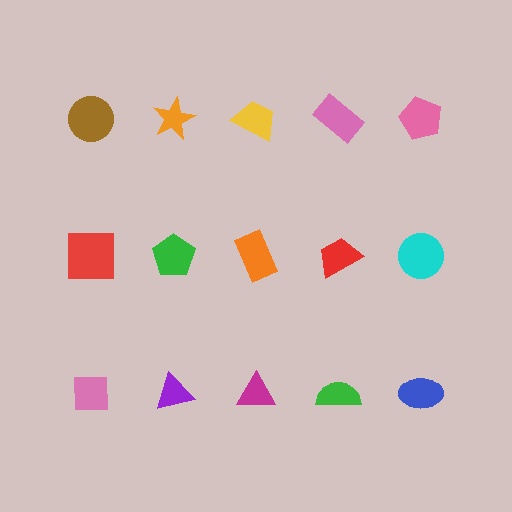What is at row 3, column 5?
A blue ellipse.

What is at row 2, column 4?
A red trapezoid.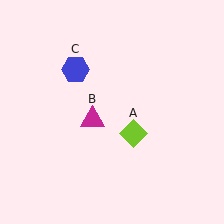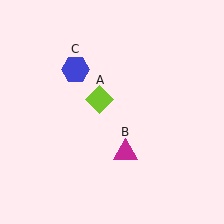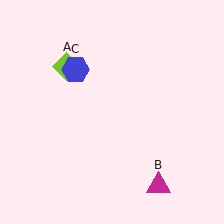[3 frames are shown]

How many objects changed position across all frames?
2 objects changed position: lime diamond (object A), magenta triangle (object B).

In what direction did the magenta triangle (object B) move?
The magenta triangle (object B) moved down and to the right.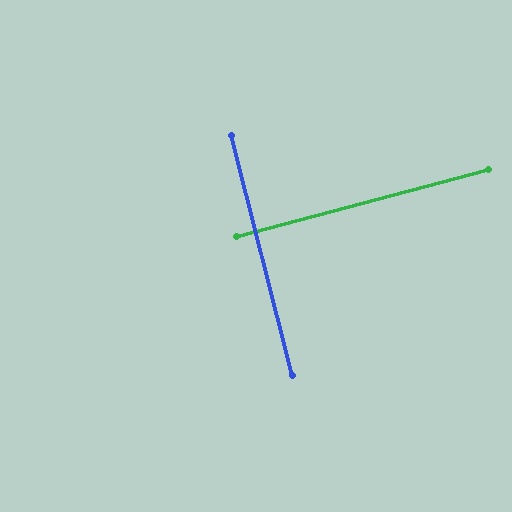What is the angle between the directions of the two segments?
Approximately 89 degrees.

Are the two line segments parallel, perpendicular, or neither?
Perpendicular — they meet at approximately 89°.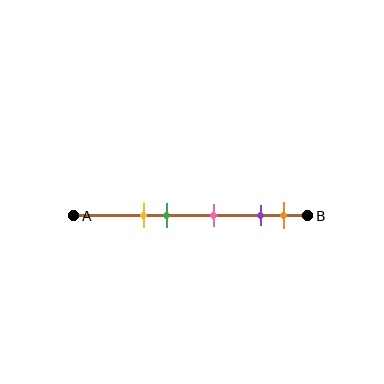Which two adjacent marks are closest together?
The purple and orange marks are the closest adjacent pair.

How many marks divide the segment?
There are 5 marks dividing the segment.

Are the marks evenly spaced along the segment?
No, the marks are not evenly spaced.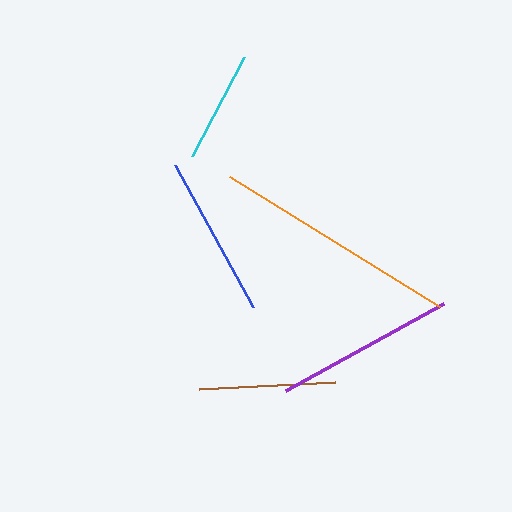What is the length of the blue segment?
The blue segment is approximately 162 pixels long.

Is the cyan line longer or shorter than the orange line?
The orange line is longer than the cyan line.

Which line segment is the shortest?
The cyan line is the shortest at approximately 112 pixels.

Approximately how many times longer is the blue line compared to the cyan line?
The blue line is approximately 1.4 times the length of the cyan line.